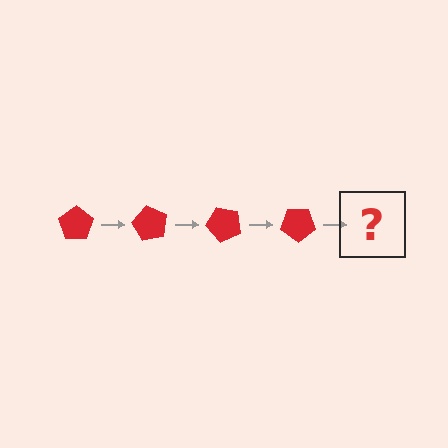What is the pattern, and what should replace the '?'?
The pattern is that the pentagon rotates 60 degrees each step. The '?' should be a red pentagon rotated 240 degrees.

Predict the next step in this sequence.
The next step is a red pentagon rotated 240 degrees.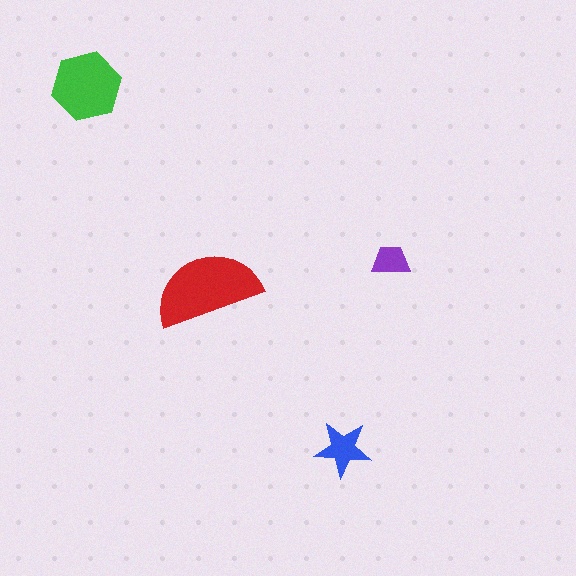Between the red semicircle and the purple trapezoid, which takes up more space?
The red semicircle.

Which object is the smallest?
The purple trapezoid.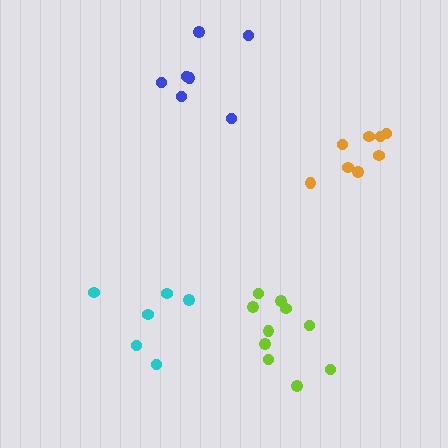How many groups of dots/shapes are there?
There are 4 groups.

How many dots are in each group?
Group 1: 10 dots, Group 2: 6 dots, Group 3: 7 dots, Group 4: 8 dots (31 total).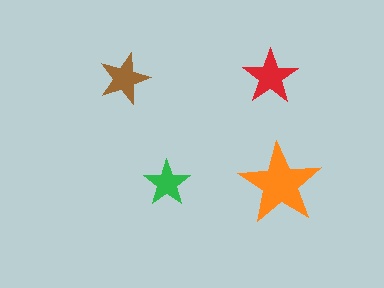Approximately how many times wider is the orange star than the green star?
About 2 times wider.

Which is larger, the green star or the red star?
The red one.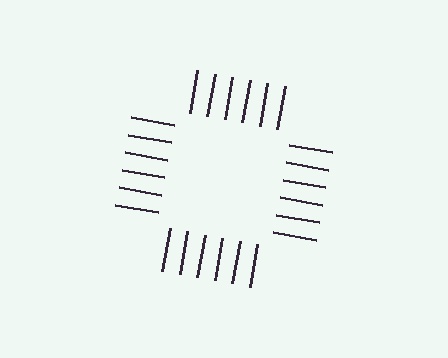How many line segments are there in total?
24 — 6 along each of the 4 edges.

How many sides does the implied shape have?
4 sides — the line-ends trace a square.